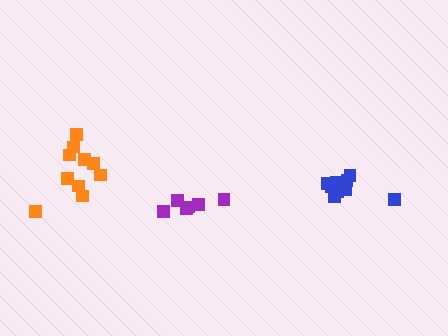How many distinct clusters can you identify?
There are 3 distinct clusters.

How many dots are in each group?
Group 1: 9 dots, Group 2: 10 dots, Group 3: 6 dots (25 total).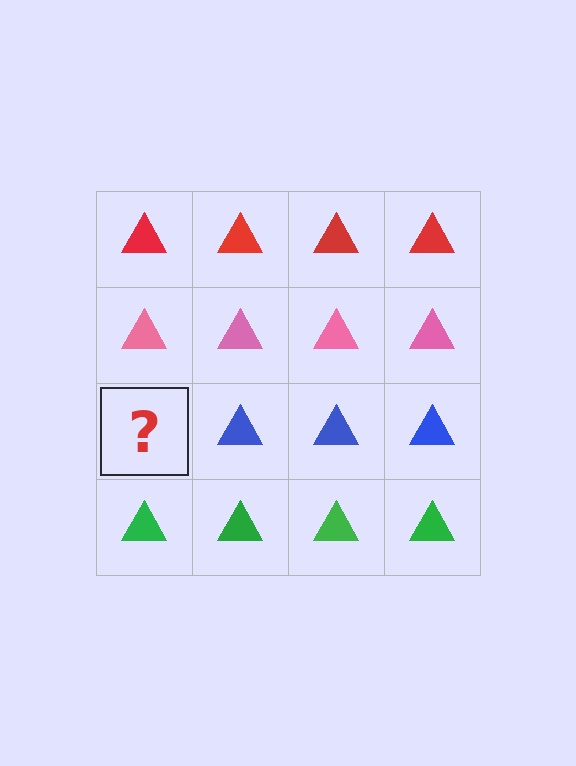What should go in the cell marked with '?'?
The missing cell should contain a blue triangle.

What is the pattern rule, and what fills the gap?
The rule is that each row has a consistent color. The gap should be filled with a blue triangle.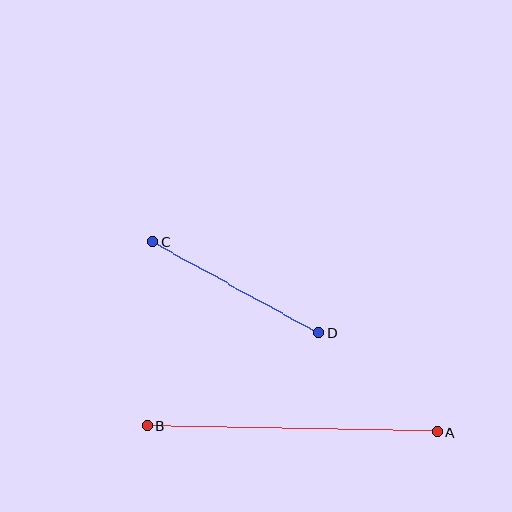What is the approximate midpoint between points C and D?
The midpoint is at approximately (236, 287) pixels.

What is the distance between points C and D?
The distance is approximately 189 pixels.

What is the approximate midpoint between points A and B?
The midpoint is at approximately (292, 429) pixels.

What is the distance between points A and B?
The distance is approximately 290 pixels.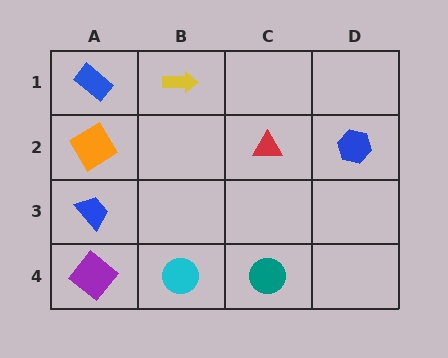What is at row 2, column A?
An orange diamond.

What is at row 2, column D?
A blue hexagon.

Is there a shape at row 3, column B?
No, that cell is empty.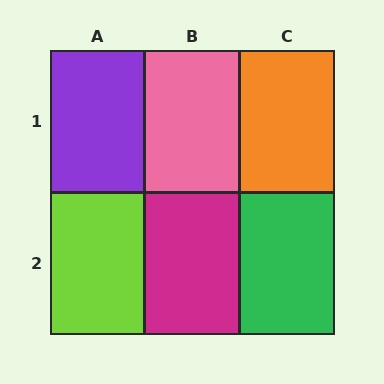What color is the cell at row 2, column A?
Lime.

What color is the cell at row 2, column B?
Magenta.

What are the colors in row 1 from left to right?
Purple, pink, orange.